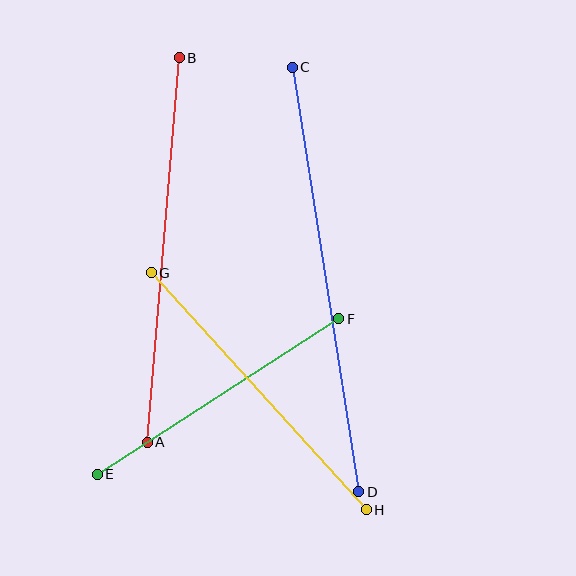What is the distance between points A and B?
The distance is approximately 386 pixels.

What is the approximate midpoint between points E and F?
The midpoint is at approximately (218, 397) pixels.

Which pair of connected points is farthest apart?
Points C and D are farthest apart.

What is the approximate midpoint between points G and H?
The midpoint is at approximately (259, 391) pixels.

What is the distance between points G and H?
The distance is approximately 320 pixels.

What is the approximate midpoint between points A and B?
The midpoint is at approximately (163, 250) pixels.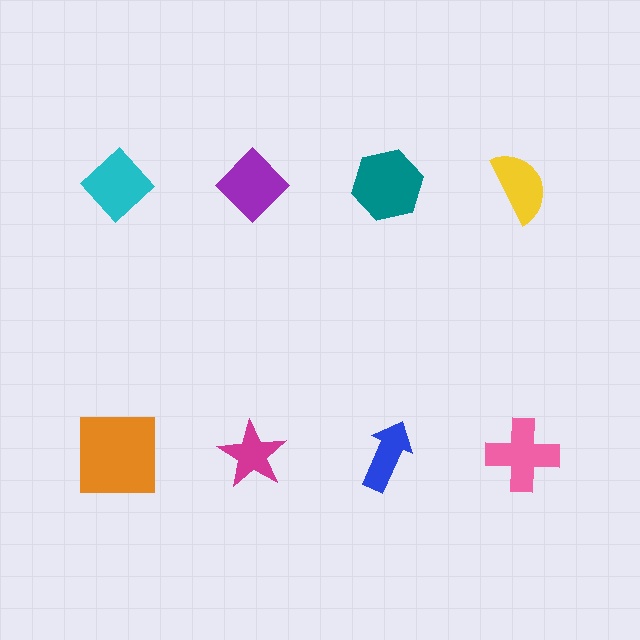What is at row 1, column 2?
A purple diamond.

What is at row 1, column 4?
A yellow semicircle.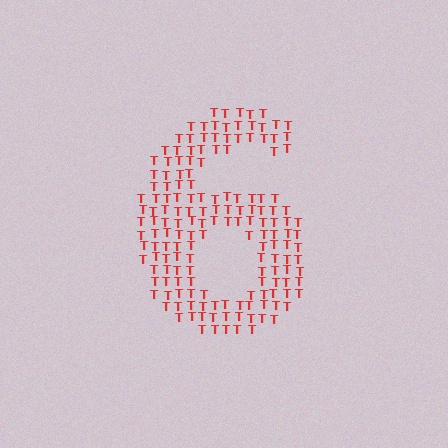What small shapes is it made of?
It is made of small letter T's.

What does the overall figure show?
The overall figure shows the digit 6.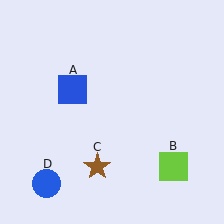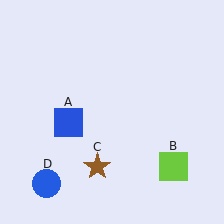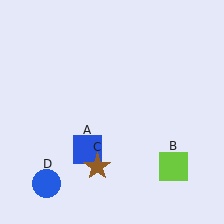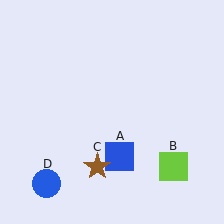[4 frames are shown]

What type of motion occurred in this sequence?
The blue square (object A) rotated counterclockwise around the center of the scene.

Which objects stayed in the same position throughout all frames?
Lime square (object B) and brown star (object C) and blue circle (object D) remained stationary.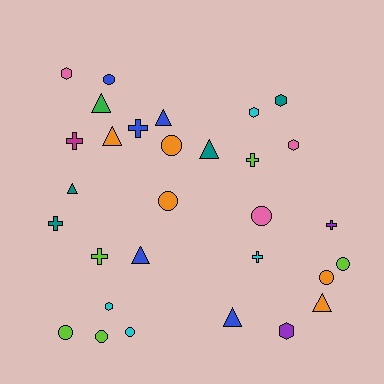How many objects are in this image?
There are 30 objects.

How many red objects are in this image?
There are no red objects.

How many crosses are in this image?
There are 7 crosses.